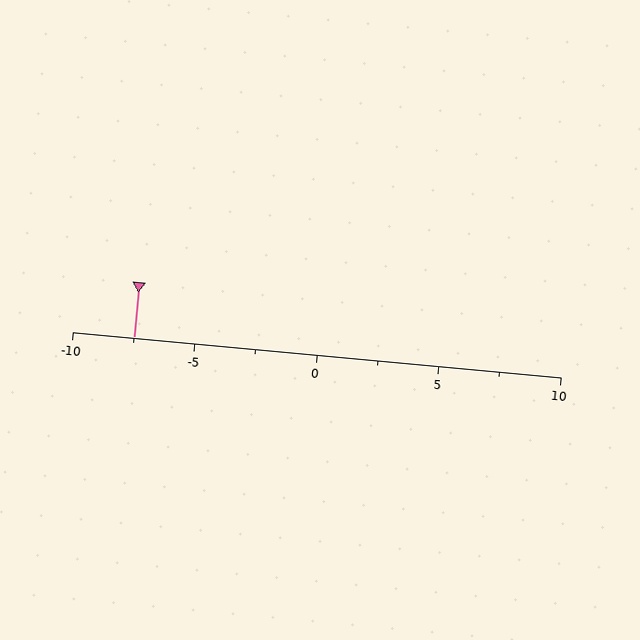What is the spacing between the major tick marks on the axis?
The major ticks are spaced 5 apart.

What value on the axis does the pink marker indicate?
The marker indicates approximately -7.5.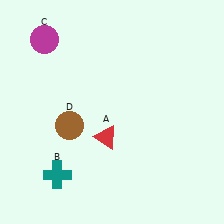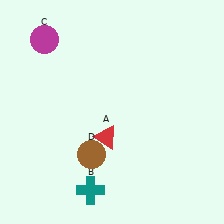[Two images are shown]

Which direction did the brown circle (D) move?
The brown circle (D) moved down.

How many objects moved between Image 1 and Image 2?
2 objects moved between the two images.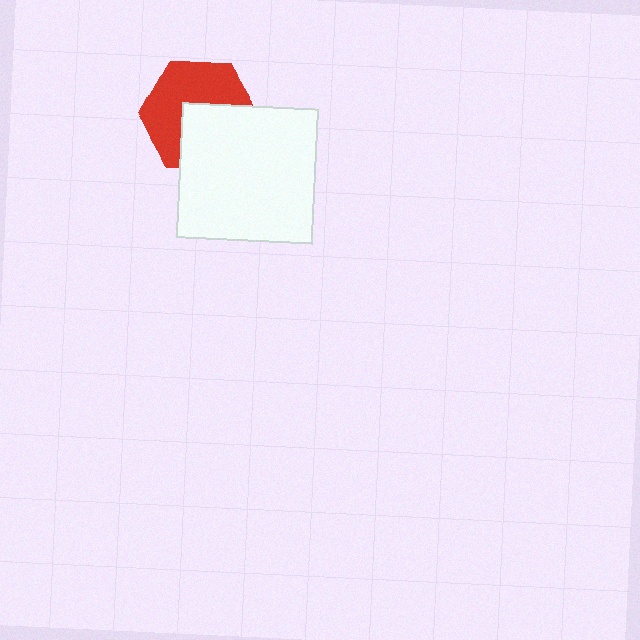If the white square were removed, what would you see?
You would see the complete red hexagon.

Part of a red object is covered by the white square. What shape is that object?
It is a hexagon.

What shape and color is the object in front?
The object in front is a white square.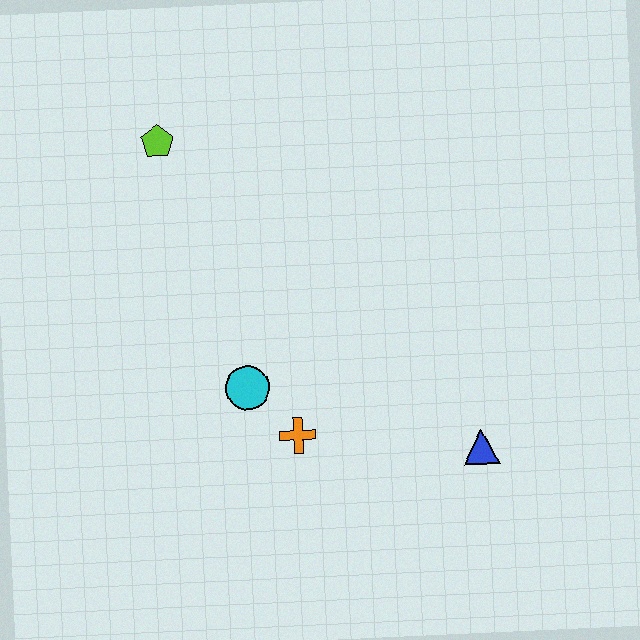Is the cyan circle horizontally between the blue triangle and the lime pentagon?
Yes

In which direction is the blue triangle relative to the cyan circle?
The blue triangle is to the right of the cyan circle.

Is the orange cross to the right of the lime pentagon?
Yes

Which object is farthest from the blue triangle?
The lime pentagon is farthest from the blue triangle.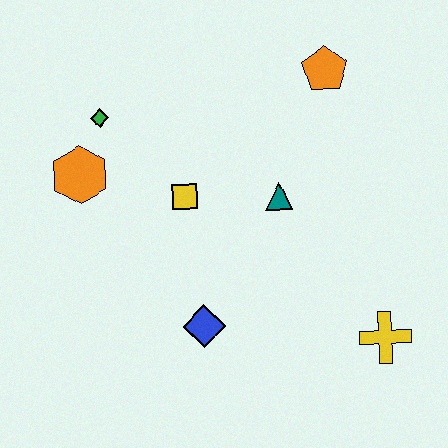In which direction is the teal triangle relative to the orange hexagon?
The teal triangle is to the right of the orange hexagon.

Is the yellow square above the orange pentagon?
No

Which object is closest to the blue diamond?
The yellow square is closest to the blue diamond.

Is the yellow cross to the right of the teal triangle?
Yes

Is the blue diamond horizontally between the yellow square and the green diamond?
No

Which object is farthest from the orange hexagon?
The yellow cross is farthest from the orange hexagon.